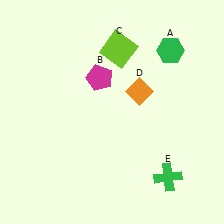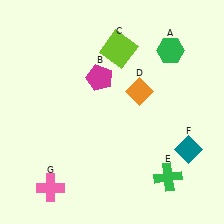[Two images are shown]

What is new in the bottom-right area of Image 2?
A teal diamond (F) was added in the bottom-right area of Image 2.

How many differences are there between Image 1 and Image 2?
There are 2 differences between the two images.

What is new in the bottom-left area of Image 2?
A pink cross (G) was added in the bottom-left area of Image 2.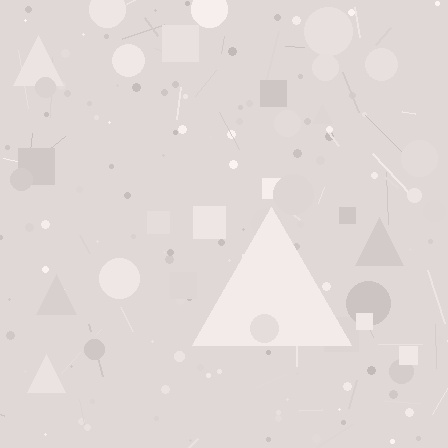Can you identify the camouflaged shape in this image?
The camouflaged shape is a triangle.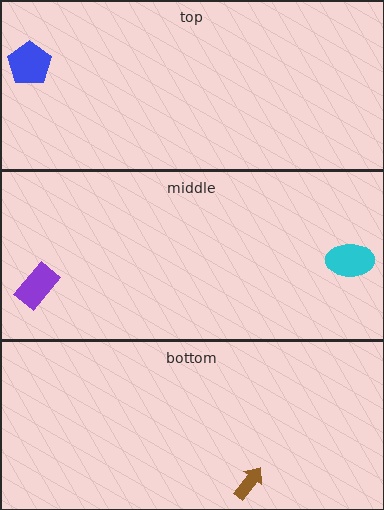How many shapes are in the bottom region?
1.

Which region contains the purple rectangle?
The middle region.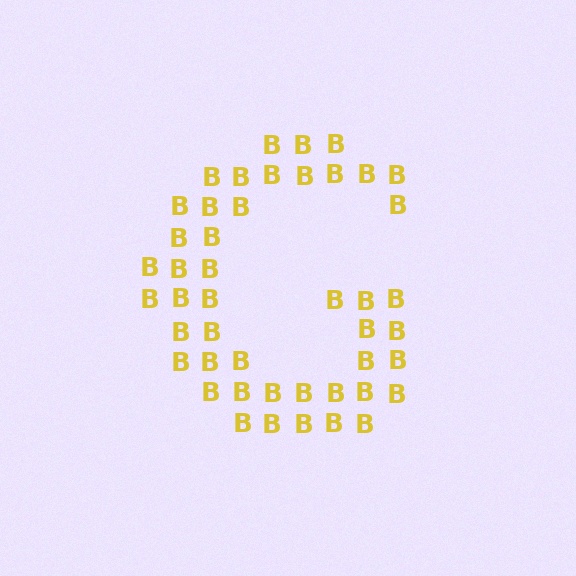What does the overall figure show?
The overall figure shows the letter G.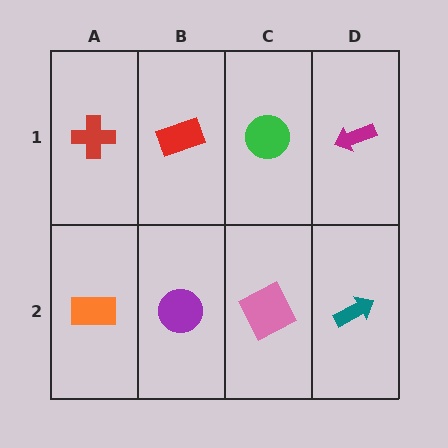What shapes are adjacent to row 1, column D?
A teal arrow (row 2, column D), a green circle (row 1, column C).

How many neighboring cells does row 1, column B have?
3.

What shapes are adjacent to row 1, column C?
A pink square (row 2, column C), a red rectangle (row 1, column B), a magenta arrow (row 1, column D).